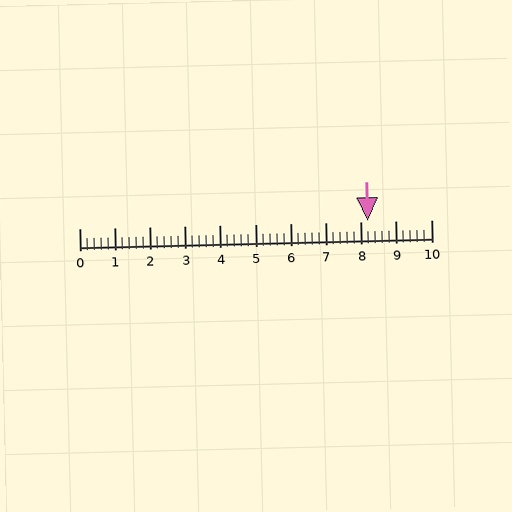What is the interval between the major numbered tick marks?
The major tick marks are spaced 1 units apart.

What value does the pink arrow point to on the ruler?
The pink arrow points to approximately 8.2.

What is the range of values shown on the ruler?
The ruler shows values from 0 to 10.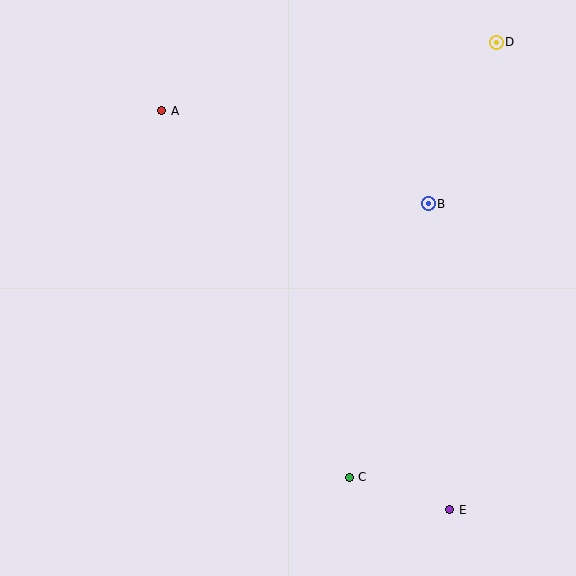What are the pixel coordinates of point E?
Point E is at (450, 510).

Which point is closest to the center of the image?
Point B at (428, 204) is closest to the center.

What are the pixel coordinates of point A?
Point A is at (162, 111).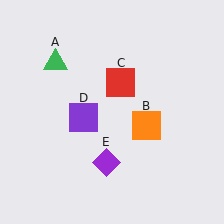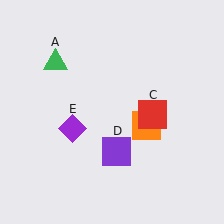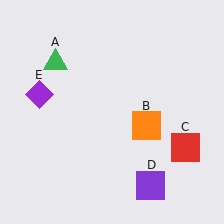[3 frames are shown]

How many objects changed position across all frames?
3 objects changed position: red square (object C), purple square (object D), purple diamond (object E).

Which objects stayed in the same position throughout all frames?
Green triangle (object A) and orange square (object B) remained stationary.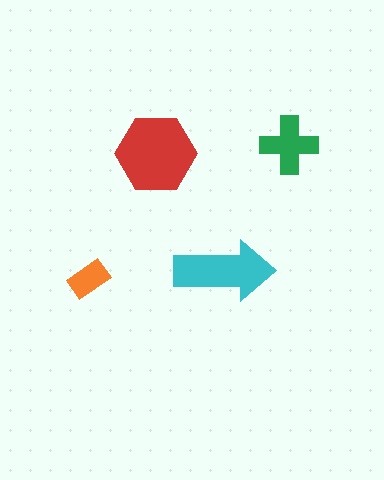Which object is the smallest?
The orange rectangle.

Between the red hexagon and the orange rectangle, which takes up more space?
The red hexagon.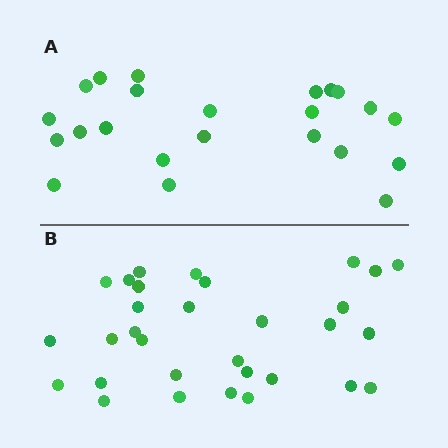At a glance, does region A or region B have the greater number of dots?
Region B (the bottom region) has more dots.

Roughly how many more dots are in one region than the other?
Region B has roughly 8 or so more dots than region A.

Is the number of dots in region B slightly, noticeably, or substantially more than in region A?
Region B has noticeably more, but not dramatically so. The ratio is roughly 1.3 to 1.